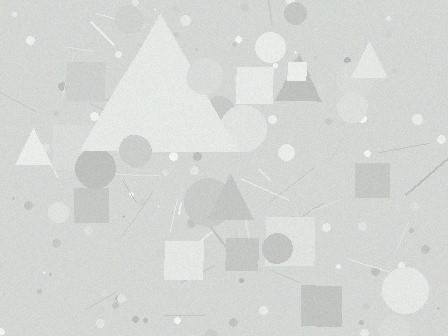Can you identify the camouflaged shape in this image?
The camouflaged shape is a triangle.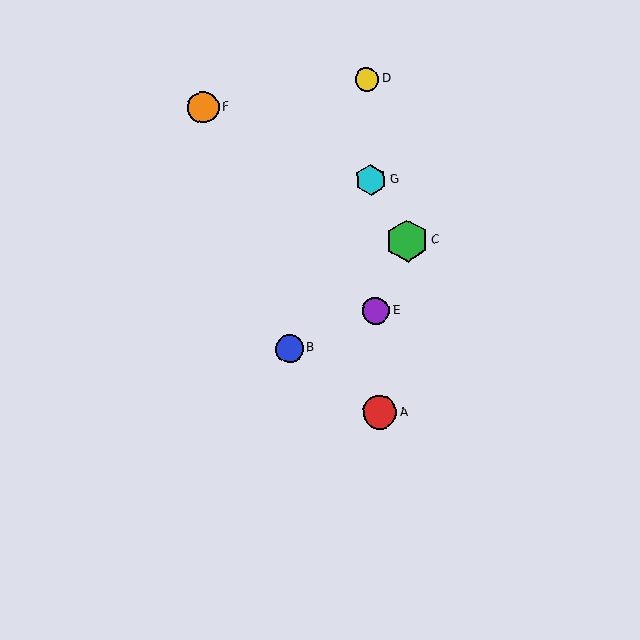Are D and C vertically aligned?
No, D is at x≈367 and C is at x≈407.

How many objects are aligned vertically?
4 objects (A, D, E, G) are aligned vertically.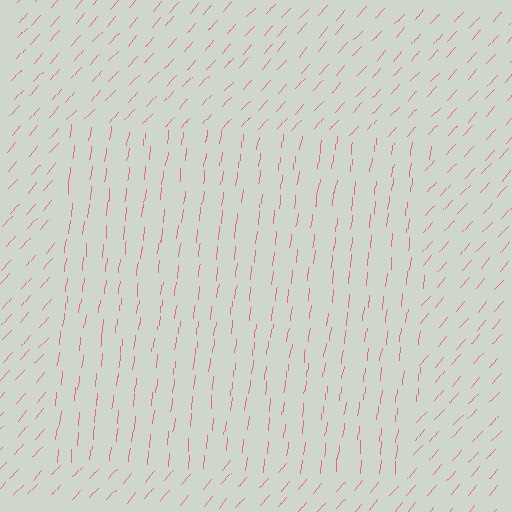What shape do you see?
I see a rectangle.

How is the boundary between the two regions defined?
The boundary is defined purely by a change in line orientation (approximately 36 degrees difference). All lines are the same color and thickness.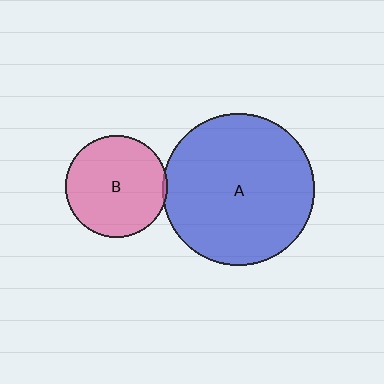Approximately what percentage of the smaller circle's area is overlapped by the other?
Approximately 5%.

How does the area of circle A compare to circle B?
Approximately 2.2 times.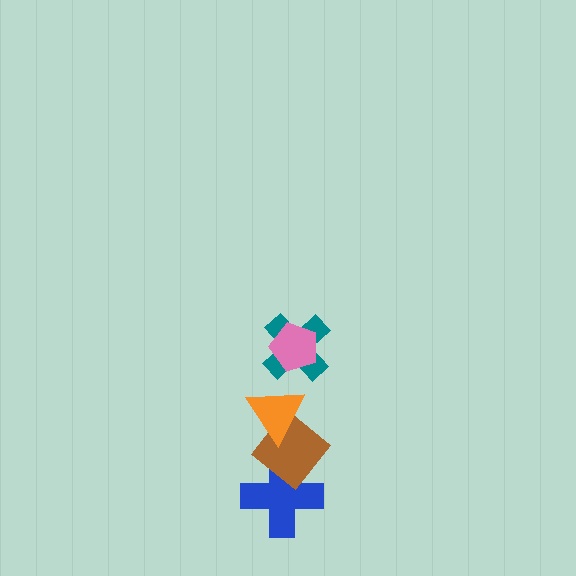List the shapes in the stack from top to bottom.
From top to bottom: the pink pentagon, the teal cross, the orange triangle, the brown diamond, the blue cross.